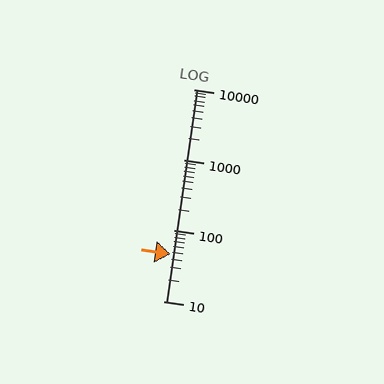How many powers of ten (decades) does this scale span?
The scale spans 3 decades, from 10 to 10000.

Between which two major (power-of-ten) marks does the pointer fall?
The pointer is between 10 and 100.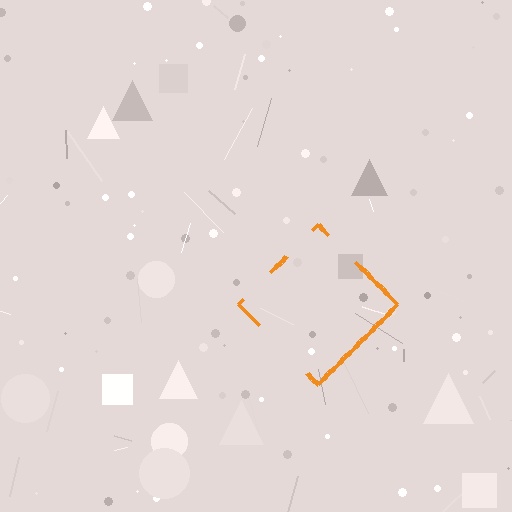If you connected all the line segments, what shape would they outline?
They would outline a diamond.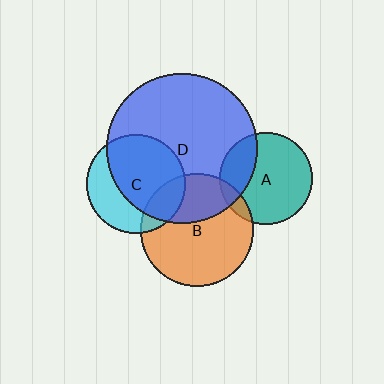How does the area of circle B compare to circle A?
Approximately 1.5 times.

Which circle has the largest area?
Circle D (blue).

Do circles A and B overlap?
Yes.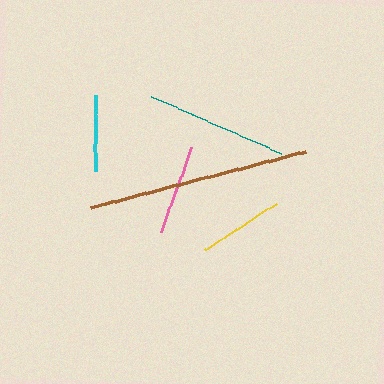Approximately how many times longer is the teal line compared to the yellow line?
The teal line is approximately 1.7 times the length of the yellow line.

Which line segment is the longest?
The brown line is the longest at approximately 222 pixels.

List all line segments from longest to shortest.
From longest to shortest: brown, teal, pink, yellow, cyan.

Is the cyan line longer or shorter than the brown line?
The brown line is longer than the cyan line.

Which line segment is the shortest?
The cyan line is the shortest at approximately 76 pixels.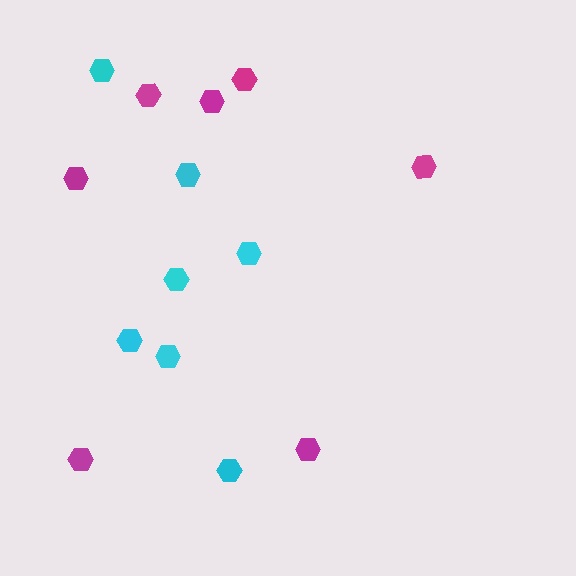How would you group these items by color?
There are 2 groups: one group of magenta hexagons (7) and one group of cyan hexagons (7).